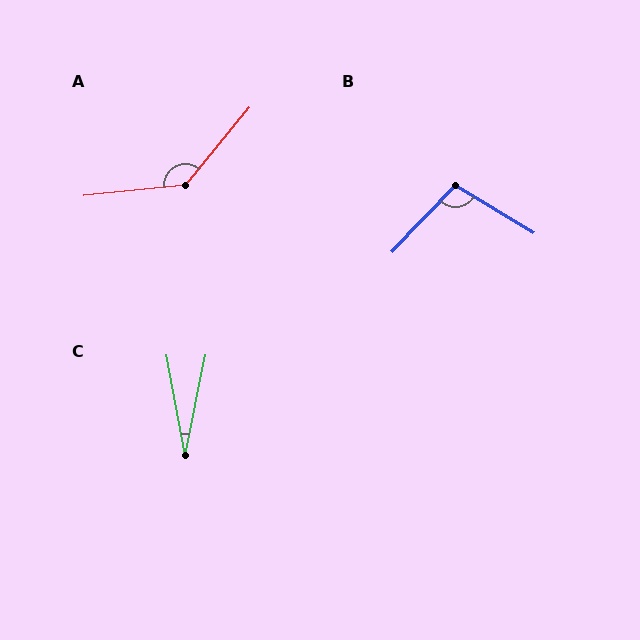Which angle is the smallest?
C, at approximately 22 degrees.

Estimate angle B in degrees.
Approximately 102 degrees.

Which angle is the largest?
A, at approximately 135 degrees.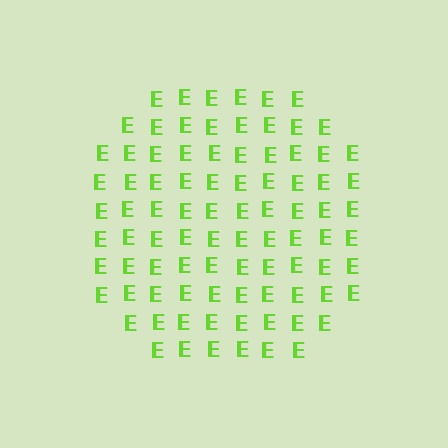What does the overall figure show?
The overall figure shows a circle.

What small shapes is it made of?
It is made of small letter E's.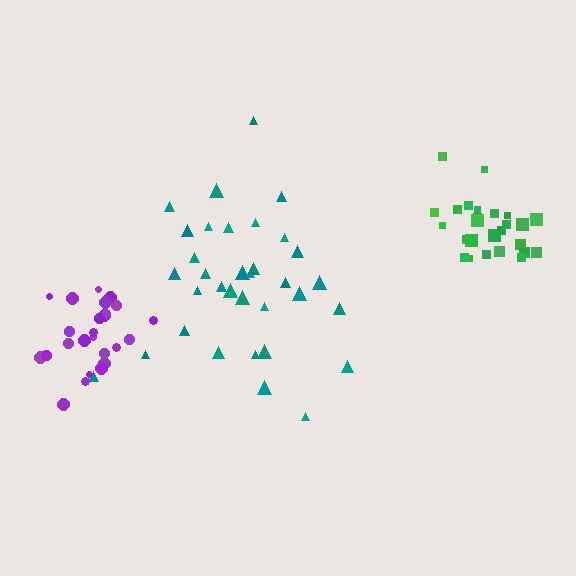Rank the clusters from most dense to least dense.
green, purple, teal.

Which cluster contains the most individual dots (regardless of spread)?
Teal (34).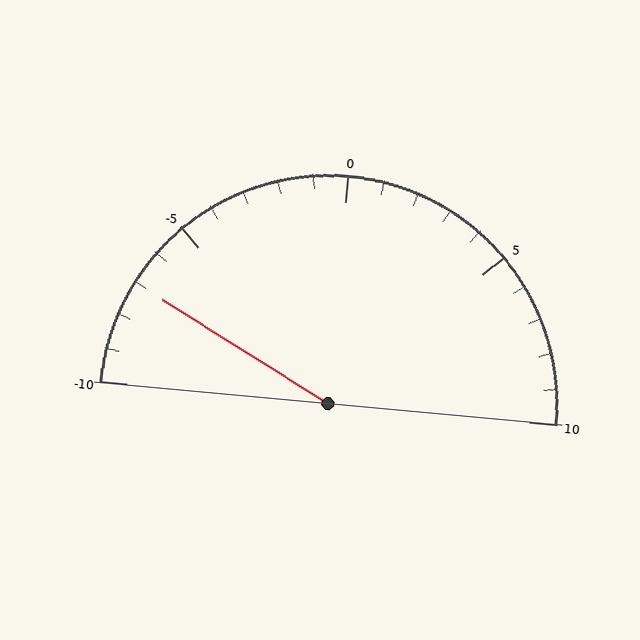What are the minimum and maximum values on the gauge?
The gauge ranges from -10 to 10.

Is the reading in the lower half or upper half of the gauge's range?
The reading is in the lower half of the range (-10 to 10).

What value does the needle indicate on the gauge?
The needle indicates approximately -7.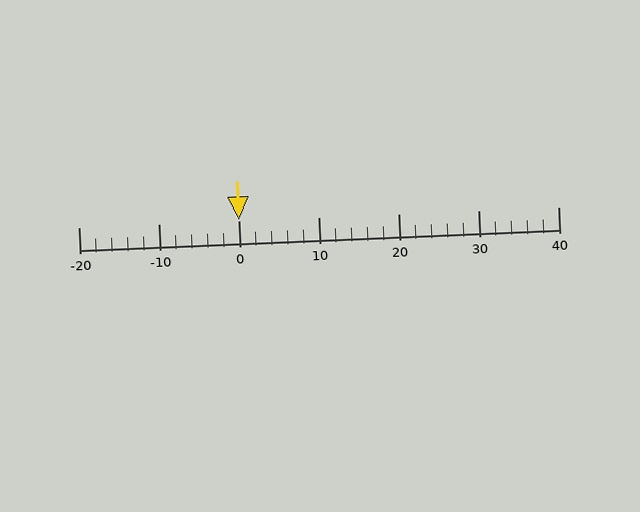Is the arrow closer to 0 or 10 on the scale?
The arrow is closer to 0.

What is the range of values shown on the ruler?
The ruler shows values from -20 to 40.